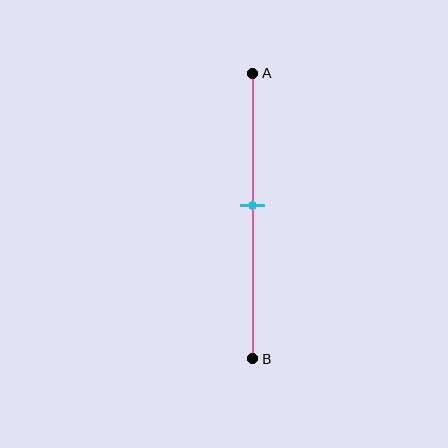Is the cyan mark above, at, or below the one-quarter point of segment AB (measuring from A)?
The cyan mark is below the one-quarter point of segment AB.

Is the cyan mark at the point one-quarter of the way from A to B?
No, the mark is at about 45% from A, not at the 25% one-quarter point.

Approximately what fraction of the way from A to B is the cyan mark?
The cyan mark is approximately 45% of the way from A to B.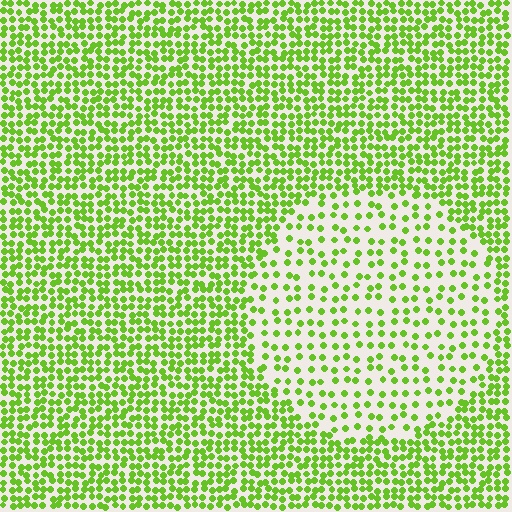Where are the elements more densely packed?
The elements are more densely packed outside the circle boundary.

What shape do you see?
I see a circle.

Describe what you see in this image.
The image contains small lime elements arranged at two different densities. A circle-shaped region is visible where the elements are less densely packed than the surrounding area.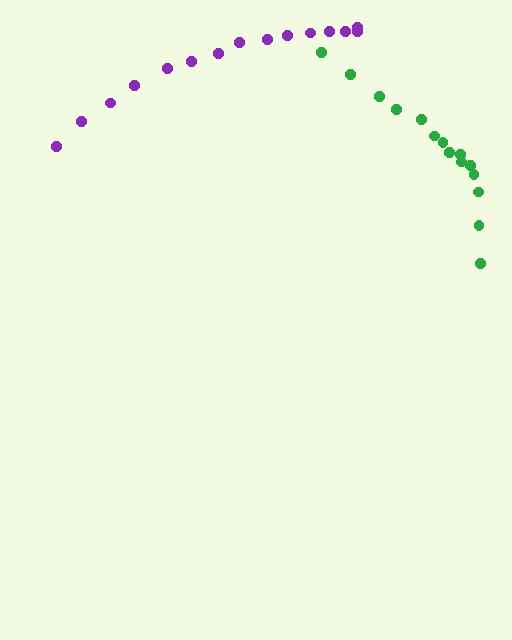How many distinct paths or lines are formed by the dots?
There are 2 distinct paths.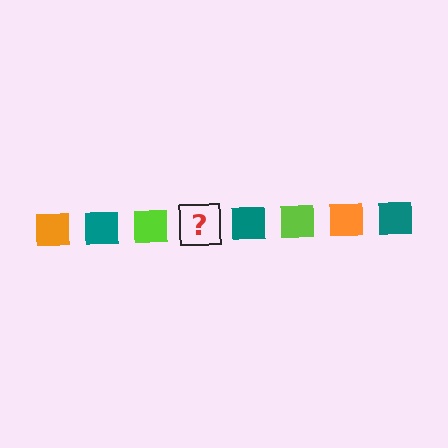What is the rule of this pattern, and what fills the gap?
The rule is that the pattern cycles through orange, teal, lime squares. The gap should be filled with an orange square.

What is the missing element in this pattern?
The missing element is an orange square.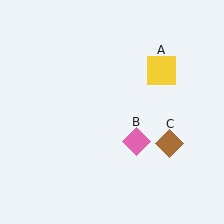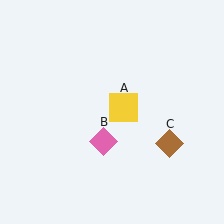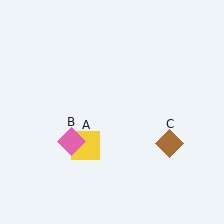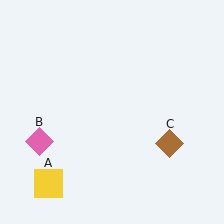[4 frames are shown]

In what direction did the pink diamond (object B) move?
The pink diamond (object B) moved left.